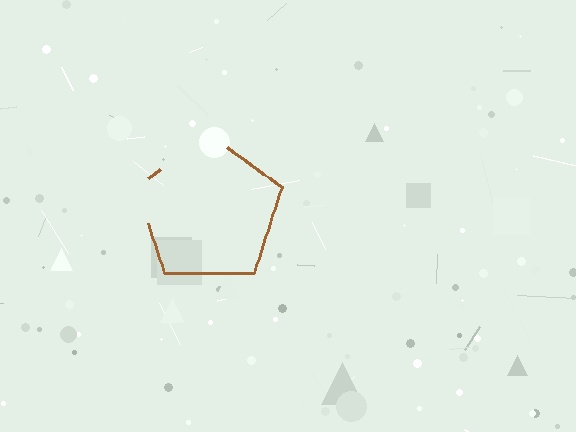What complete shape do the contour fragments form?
The contour fragments form a pentagon.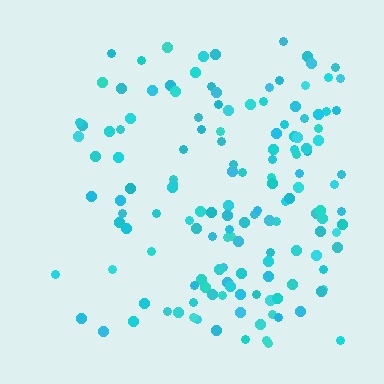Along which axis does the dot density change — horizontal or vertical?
Horizontal.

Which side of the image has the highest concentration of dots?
The right.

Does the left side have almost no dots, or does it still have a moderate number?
Still a moderate number, just noticeably fewer than the right.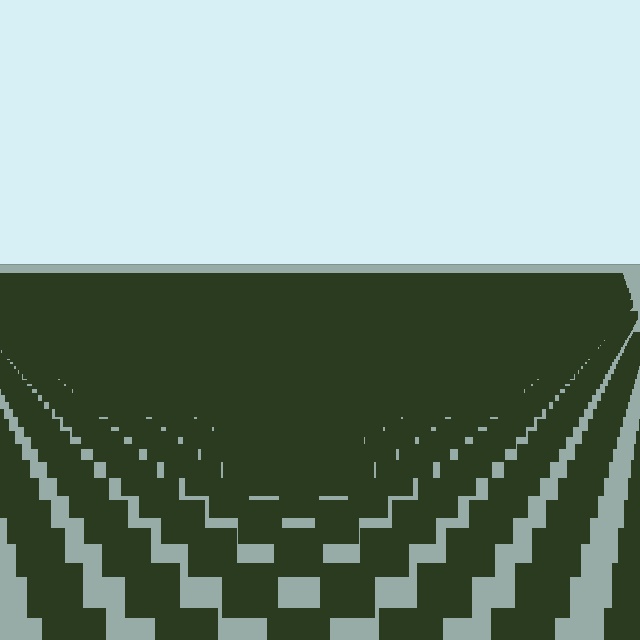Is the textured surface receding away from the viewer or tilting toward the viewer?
The surface is receding away from the viewer. Texture elements get smaller and denser toward the top.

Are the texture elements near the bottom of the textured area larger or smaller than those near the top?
Larger. Near the bottom, elements are closer to the viewer and appear at a bigger on-screen size.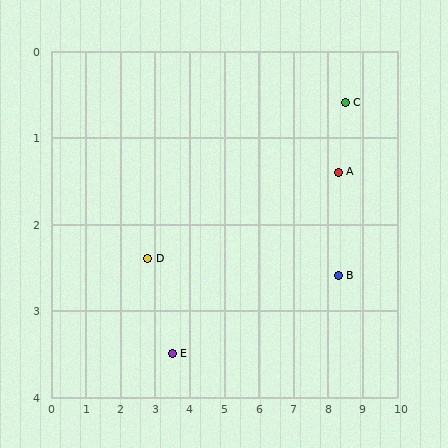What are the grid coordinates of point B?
Point B is at approximately (8.3, 2.6).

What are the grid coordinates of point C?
Point C is at approximately (8.5, 0.6).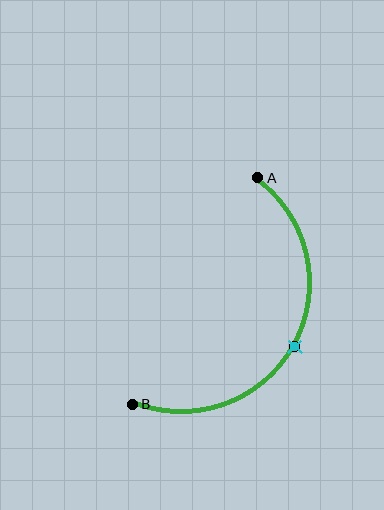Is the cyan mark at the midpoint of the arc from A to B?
Yes. The cyan mark lies on the arc at equal arc-length from both A and B — it is the arc midpoint.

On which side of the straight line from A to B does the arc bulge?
The arc bulges to the right of the straight line connecting A and B.